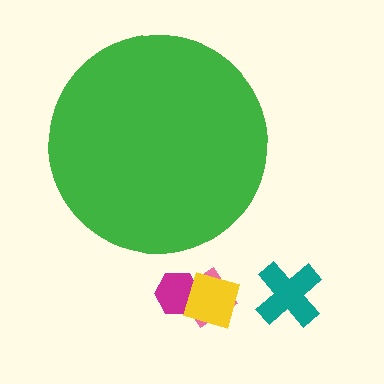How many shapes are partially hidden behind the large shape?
0 shapes are partially hidden.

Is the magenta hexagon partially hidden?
No, the magenta hexagon is fully visible.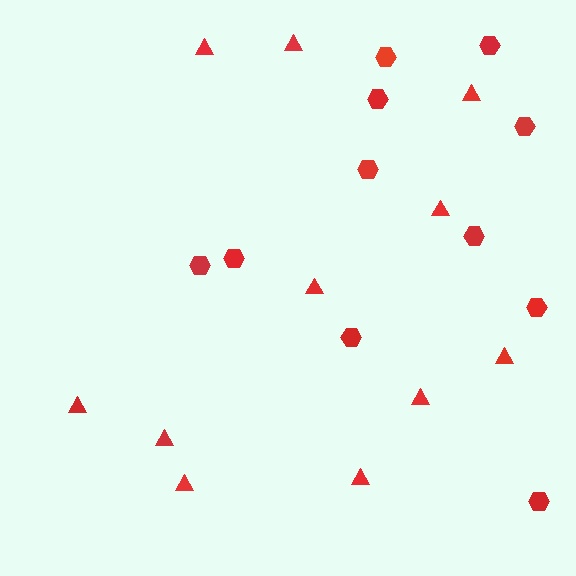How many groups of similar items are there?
There are 2 groups: one group of triangles (11) and one group of hexagons (11).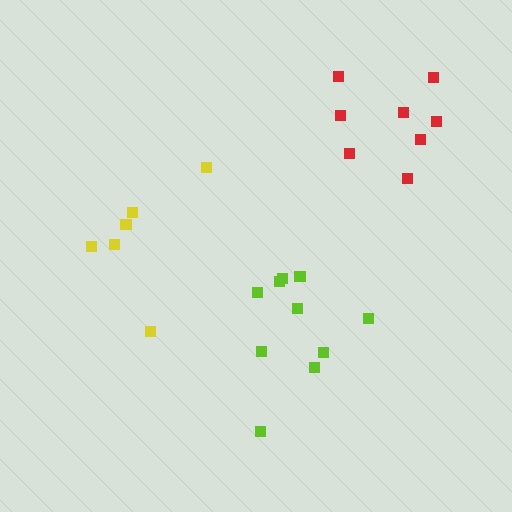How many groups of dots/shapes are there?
There are 3 groups.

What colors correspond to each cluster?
The clusters are colored: lime, red, yellow.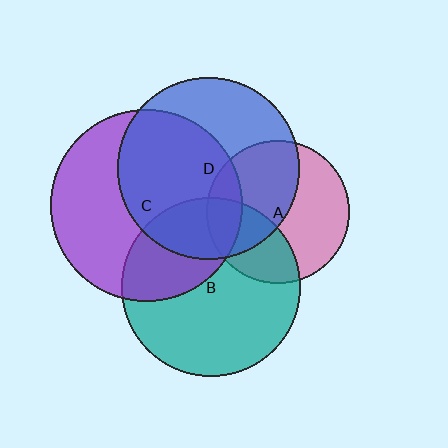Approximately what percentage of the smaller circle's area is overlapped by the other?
Approximately 35%.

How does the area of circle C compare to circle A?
Approximately 1.8 times.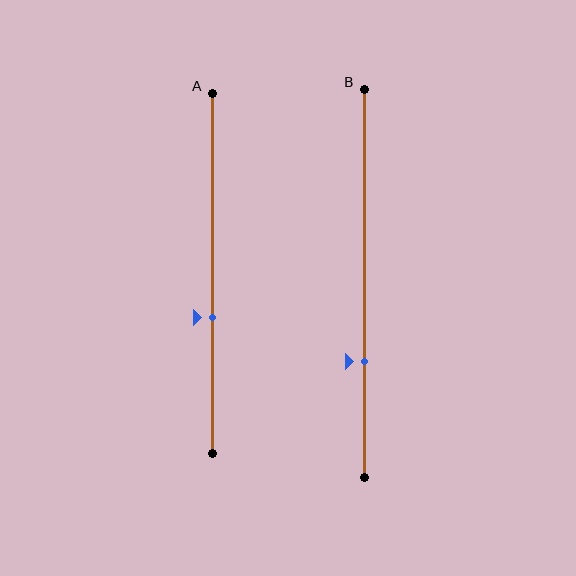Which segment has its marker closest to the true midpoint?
Segment A has its marker closest to the true midpoint.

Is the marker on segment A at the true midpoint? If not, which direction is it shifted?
No, the marker on segment A is shifted downward by about 12% of the segment length.